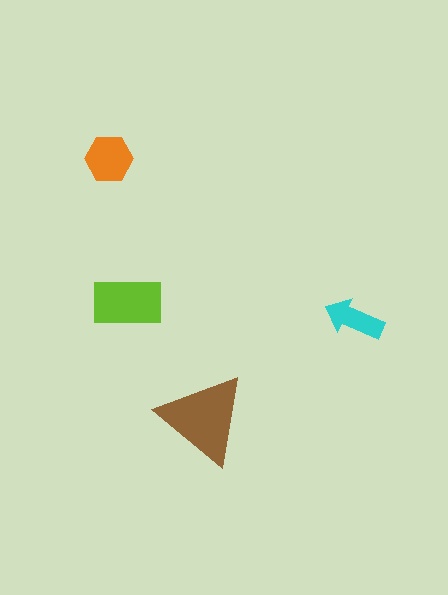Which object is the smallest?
The cyan arrow.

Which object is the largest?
The brown triangle.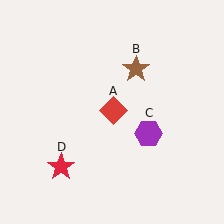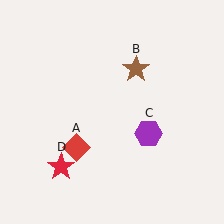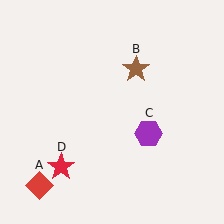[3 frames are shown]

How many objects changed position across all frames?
1 object changed position: red diamond (object A).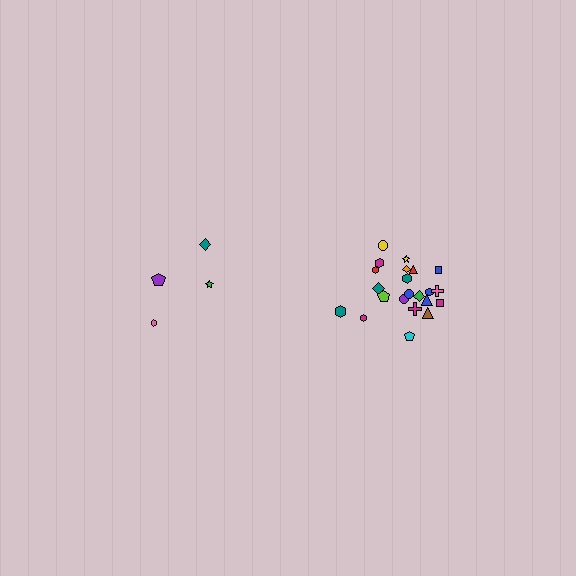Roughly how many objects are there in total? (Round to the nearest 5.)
Roughly 25 objects in total.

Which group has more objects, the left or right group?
The right group.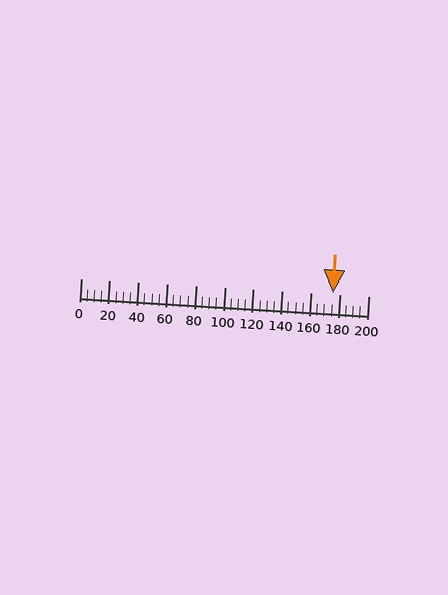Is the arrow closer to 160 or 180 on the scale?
The arrow is closer to 180.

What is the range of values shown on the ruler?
The ruler shows values from 0 to 200.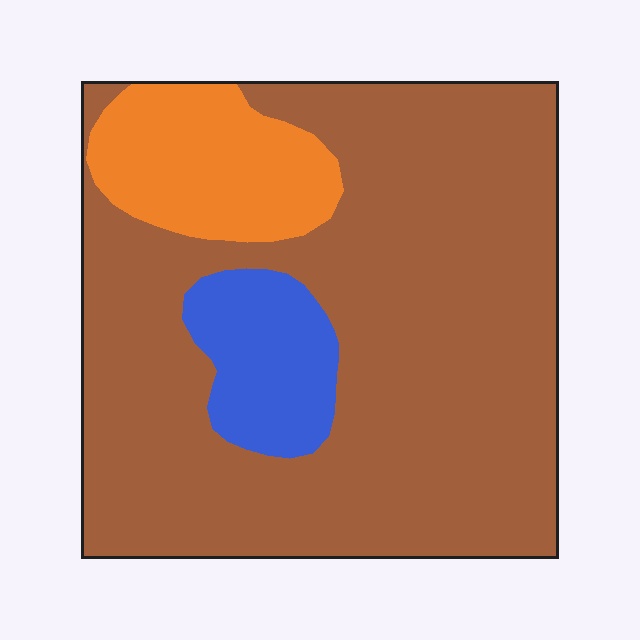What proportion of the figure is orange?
Orange takes up less than a sixth of the figure.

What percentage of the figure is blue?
Blue takes up about one tenth (1/10) of the figure.